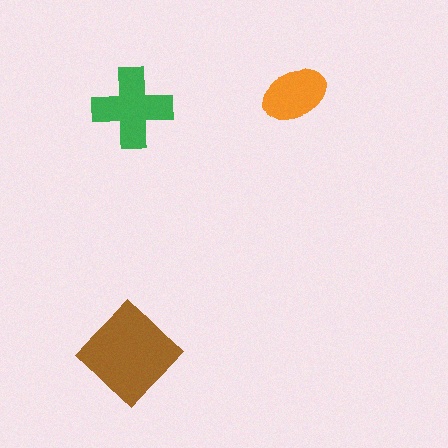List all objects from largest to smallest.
The brown diamond, the green cross, the orange ellipse.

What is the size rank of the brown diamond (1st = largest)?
1st.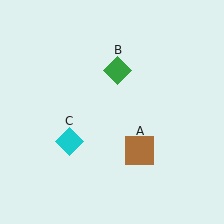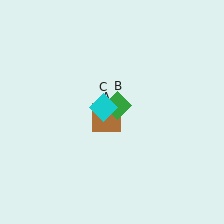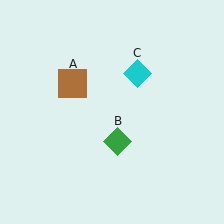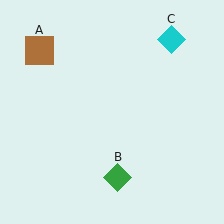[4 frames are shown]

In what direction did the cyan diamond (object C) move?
The cyan diamond (object C) moved up and to the right.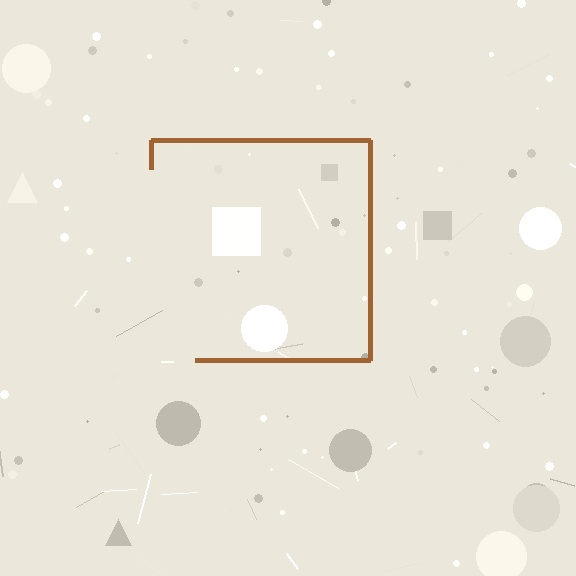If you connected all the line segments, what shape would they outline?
They would outline a square.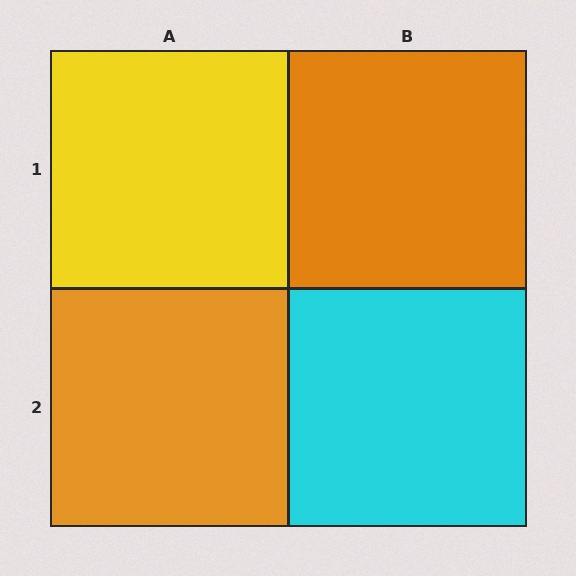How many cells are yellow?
1 cell is yellow.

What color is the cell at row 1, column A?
Yellow.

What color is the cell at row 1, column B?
Orange.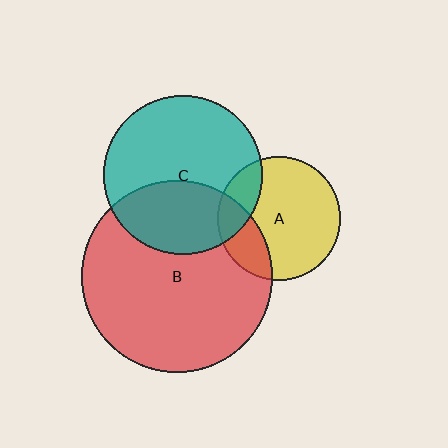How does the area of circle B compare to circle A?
Approximately 2.4 times.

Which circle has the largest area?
Circle B (red).